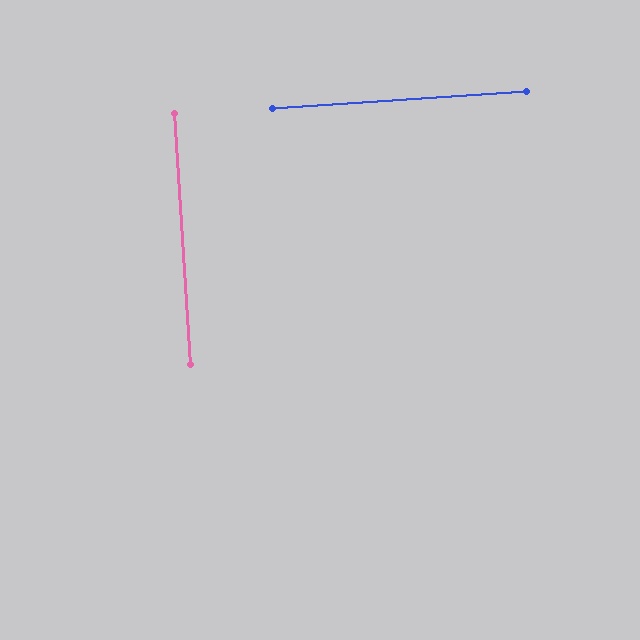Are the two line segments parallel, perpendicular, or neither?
Perpendicular — they meet at approximately 90°.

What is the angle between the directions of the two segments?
Approximately 90 degrees.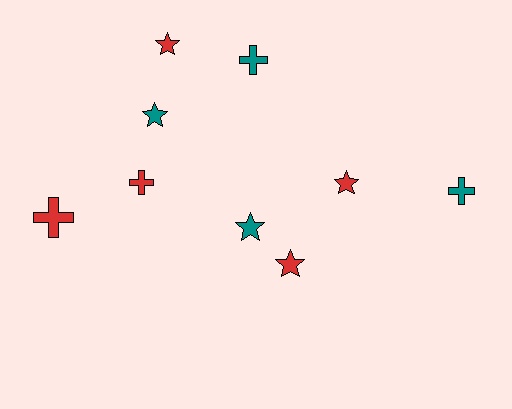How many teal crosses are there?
There are 2 teal crosses.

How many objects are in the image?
There are 9 objects.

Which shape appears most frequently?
Star, with 5 objects.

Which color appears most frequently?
Red, with 5 objects.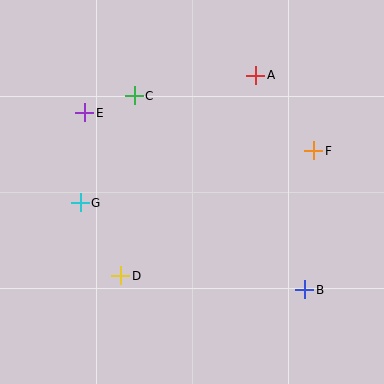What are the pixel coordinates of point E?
Point E is at (85, 113).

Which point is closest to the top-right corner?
Point A is closest to the top-right corner.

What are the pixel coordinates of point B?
Point B is at (305, 290).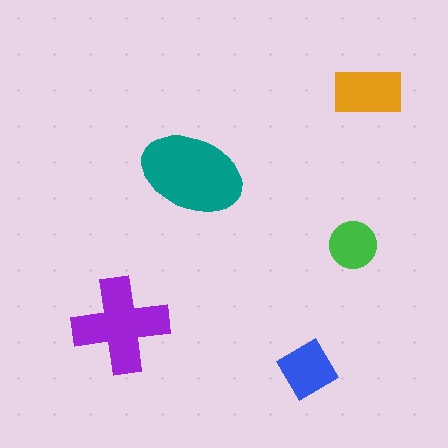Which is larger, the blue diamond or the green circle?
The blue diamond.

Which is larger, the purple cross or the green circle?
The purple cross.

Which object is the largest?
The teal ellipse.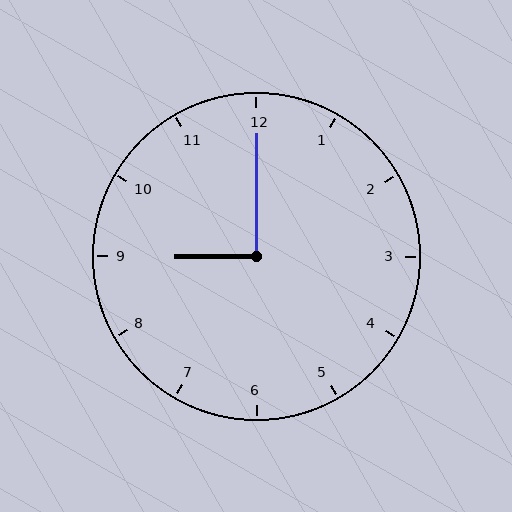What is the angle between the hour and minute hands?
Approximately 90 degrees.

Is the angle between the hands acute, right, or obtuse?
It is right.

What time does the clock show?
9:00.